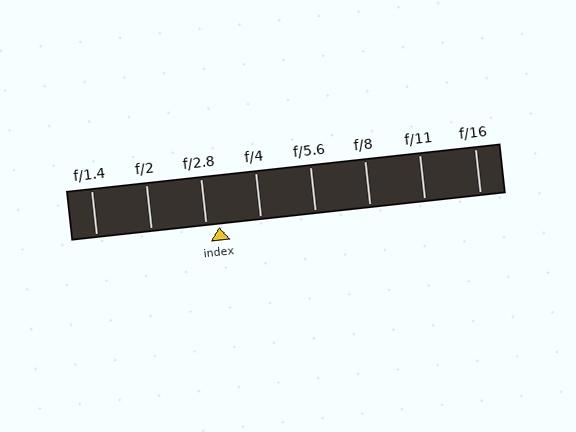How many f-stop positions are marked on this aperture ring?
There are 8 f-stop positions marked.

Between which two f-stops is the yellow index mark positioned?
The index mark is between f/2.8 and f/4.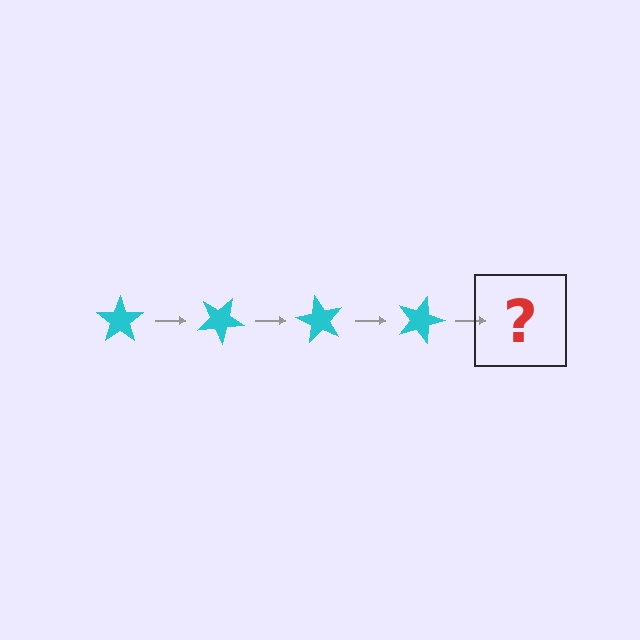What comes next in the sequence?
The next element should be a cyan star rotated 120 degrees.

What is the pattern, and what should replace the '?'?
The pattern is that the star rotates 30 degrees each step. The '?' should be a cyan star rotated 120 degrees.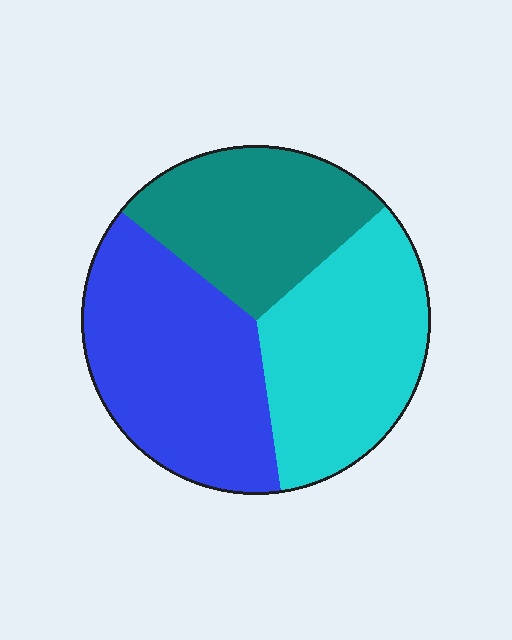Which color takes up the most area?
Blue, at roughly 40%.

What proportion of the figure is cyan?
Cyan covers about 35% of the figure.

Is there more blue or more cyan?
Blue.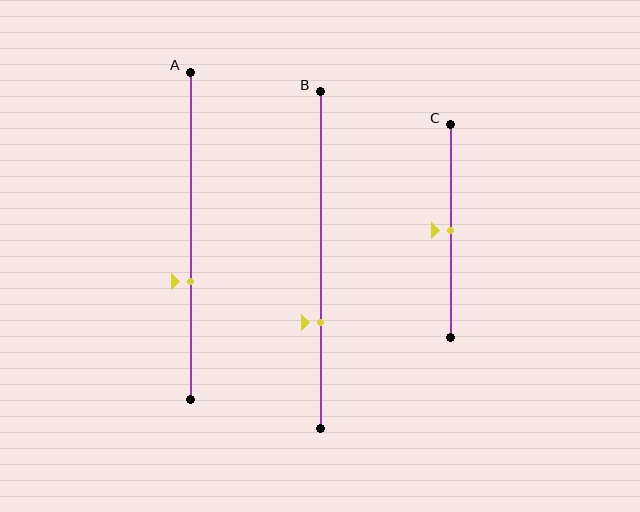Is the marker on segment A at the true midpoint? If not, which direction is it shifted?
No, the marker on segment A is shifted downward by about 14% of the segment length.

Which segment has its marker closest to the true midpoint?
Segment C has its marker closest to the true midpoint.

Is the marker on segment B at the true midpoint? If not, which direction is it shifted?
No, the marker on segment B is shifted downward by about 18% of the segment length.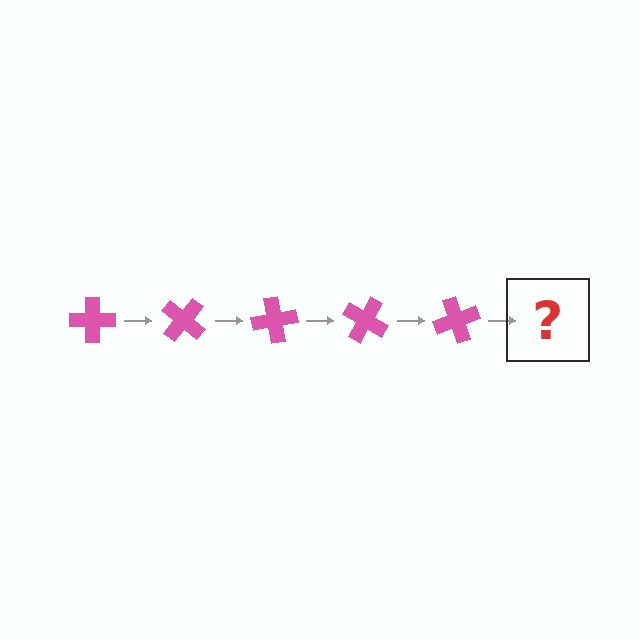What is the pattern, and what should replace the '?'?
The pattern is that the cross rotates 40 degrees each step. The '?' should be a pink cross rotated 200 degrees.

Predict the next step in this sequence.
The next step is a pink cross rotated 200 degrees.